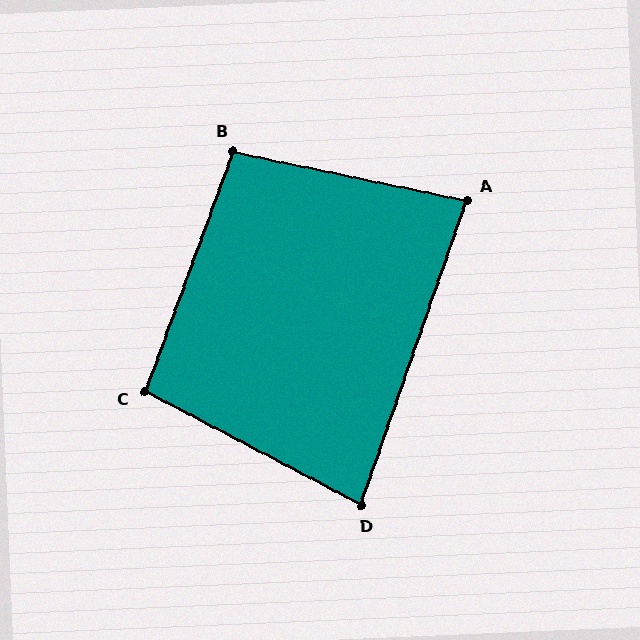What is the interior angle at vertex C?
Approximately 98 degrees (obtuse).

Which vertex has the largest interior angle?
B, at approximately 98 degrees.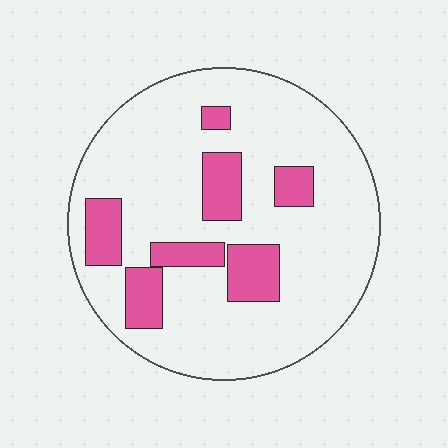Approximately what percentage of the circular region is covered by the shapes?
Approximately 20%.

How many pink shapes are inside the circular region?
7.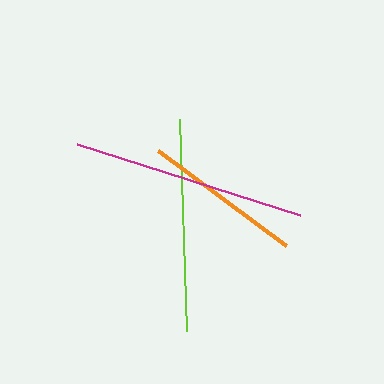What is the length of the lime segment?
The lime segment is approximately 213 pixels long.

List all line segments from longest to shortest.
From longest to shortest: magenta, lime, orange.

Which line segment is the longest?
The magenta line is the longest at approximately 234 pixels.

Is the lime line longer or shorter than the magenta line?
The magenta line is longer than the lime line.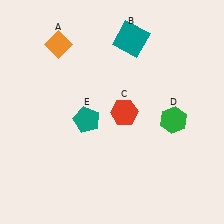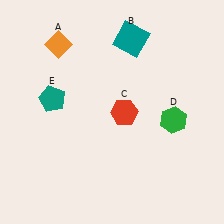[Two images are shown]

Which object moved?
The teal pentagon (E) moved left.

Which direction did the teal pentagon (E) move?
The teal pentagon (E) moved left.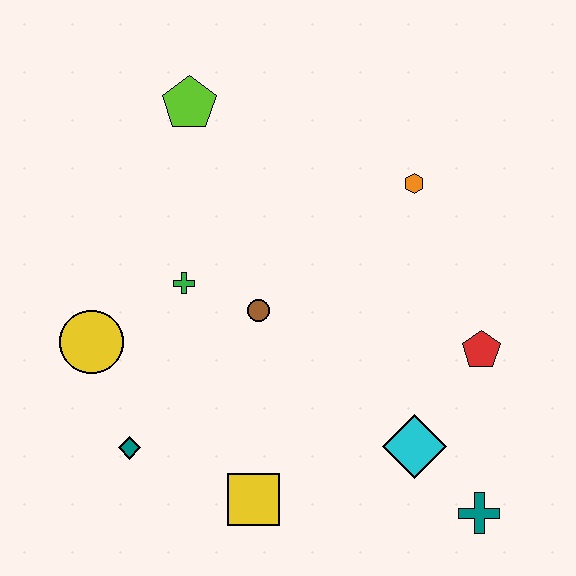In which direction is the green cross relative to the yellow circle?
The green cross is to the right of the yellow circle.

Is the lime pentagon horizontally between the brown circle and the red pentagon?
No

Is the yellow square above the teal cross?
Yes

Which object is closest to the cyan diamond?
The teal cross is closest to the cyan diamond.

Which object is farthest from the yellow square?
The lime pentagon is farthest from the yellow square.